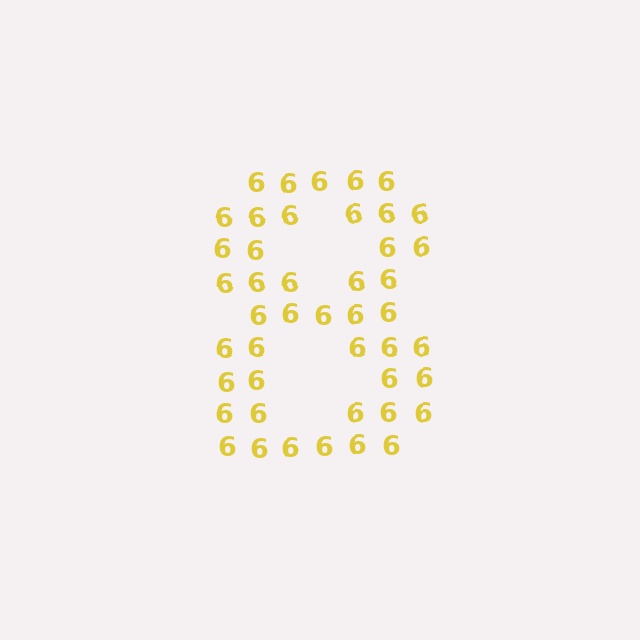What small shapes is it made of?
It is made of small digit 6's.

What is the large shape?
The large shape is the digit 8.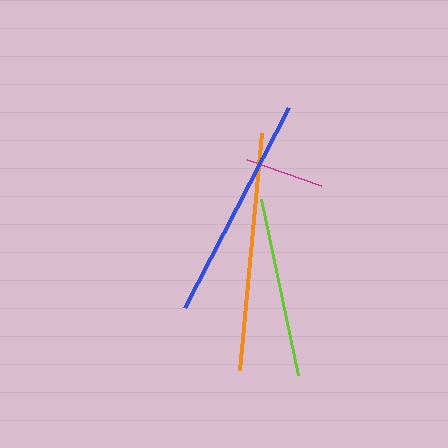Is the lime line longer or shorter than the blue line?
The blue line is longer than the lime line.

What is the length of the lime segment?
The lime segment is approximately 179 pixels long.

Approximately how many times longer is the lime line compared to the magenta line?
The lime line is approximately 2.3 times the length of the magenta line.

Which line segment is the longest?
The orange line is the longest at approximately 237 pixels.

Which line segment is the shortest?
The magenta line is the shortest at approximately 78 pixels.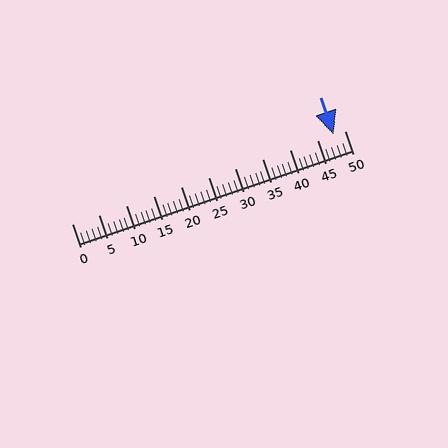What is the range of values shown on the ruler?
The ruler shows values from 0 to 50.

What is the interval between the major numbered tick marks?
The major tick marks are spaced 5 units apart.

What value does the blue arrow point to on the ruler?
The blue arrow points to approximately 48.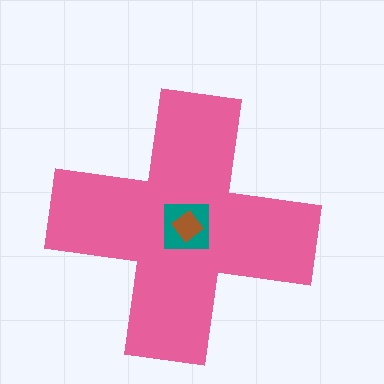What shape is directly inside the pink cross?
The teal square.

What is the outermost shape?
The pink cross.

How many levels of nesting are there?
3.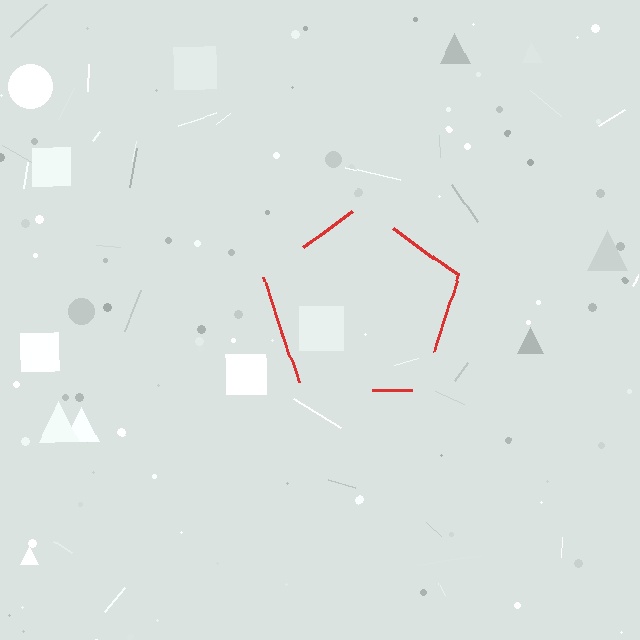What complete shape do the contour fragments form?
The contour fragments form a pentagon.